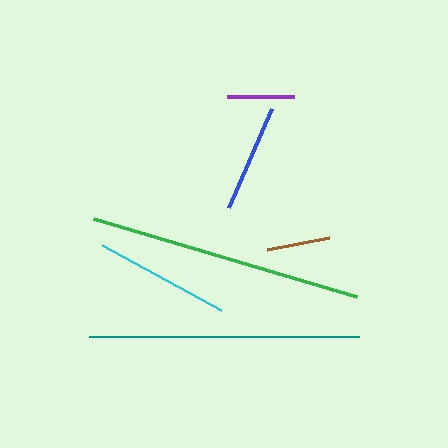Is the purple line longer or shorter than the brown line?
The purple line is longer than the brown line.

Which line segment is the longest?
The green line is the longest at approximately 274 pixels.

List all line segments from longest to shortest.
From longest to shortest: green, teal, cyan, blue, purple, brown.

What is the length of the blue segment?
The blue segment is approximately 107 pixels long.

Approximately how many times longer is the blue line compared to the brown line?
The blue line is approximately 1.7 times the length of the brown line.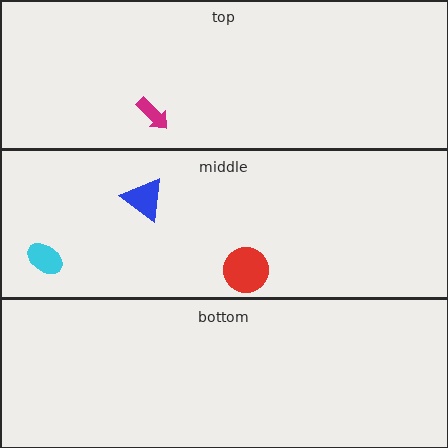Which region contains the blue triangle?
The middle region.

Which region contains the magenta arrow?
The top region.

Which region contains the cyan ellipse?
The middle region.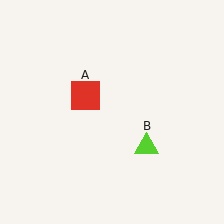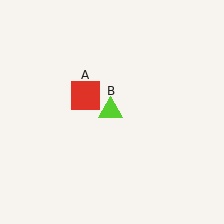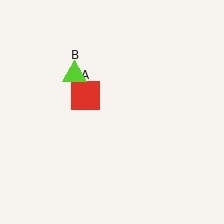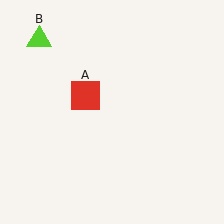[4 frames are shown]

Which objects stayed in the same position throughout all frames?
Red square (object A) remained stationary.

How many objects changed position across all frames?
1 object changed position: lime triangle (object B).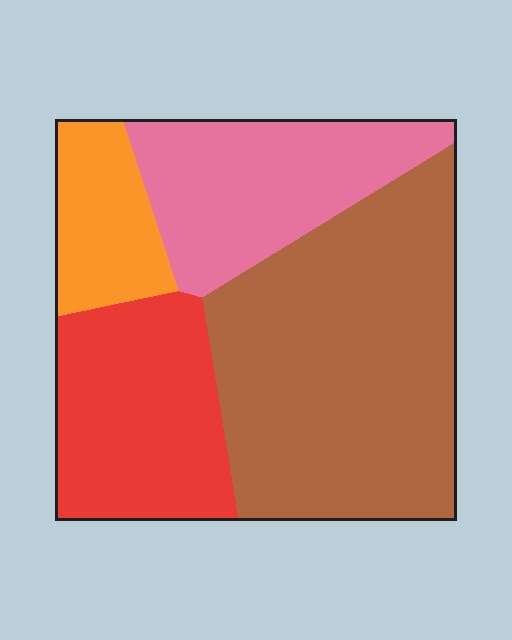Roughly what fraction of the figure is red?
Red covers 22% of the figure.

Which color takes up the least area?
Orange, at roughly 10%.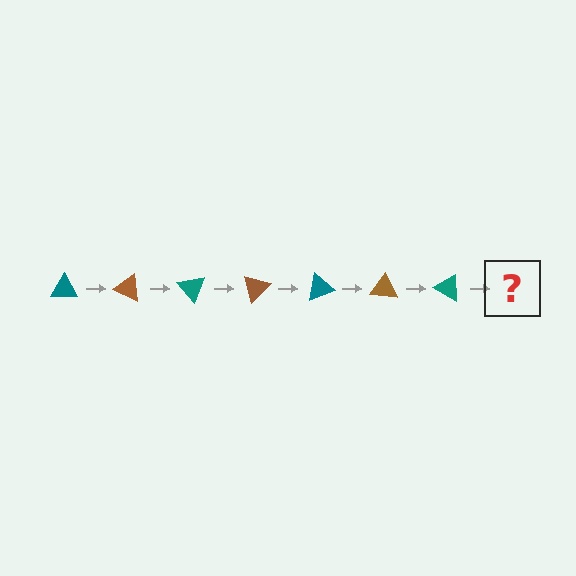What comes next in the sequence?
The next element should be a brown triangle, rotated 175 degrees from the start.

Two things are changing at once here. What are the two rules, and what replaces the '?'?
The two rules are that it rotates 25 degrees each step and the color cycles through teal and brown. The '?' should be a brown triangle, rotated 175 degrees from the start.